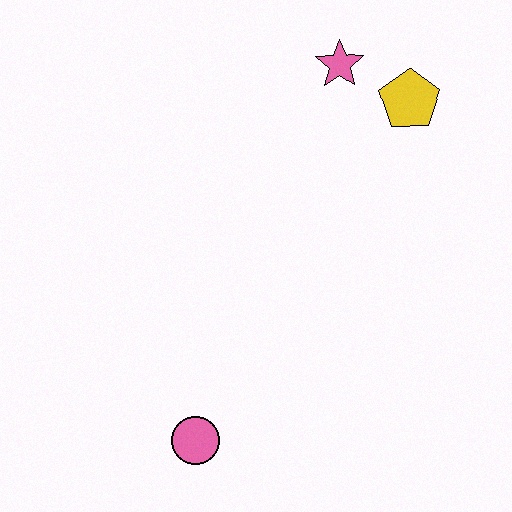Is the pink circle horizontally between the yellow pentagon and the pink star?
No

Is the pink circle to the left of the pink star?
Yes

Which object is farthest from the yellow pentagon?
The pink circle is farthest from the yellow pentagon.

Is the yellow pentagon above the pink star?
No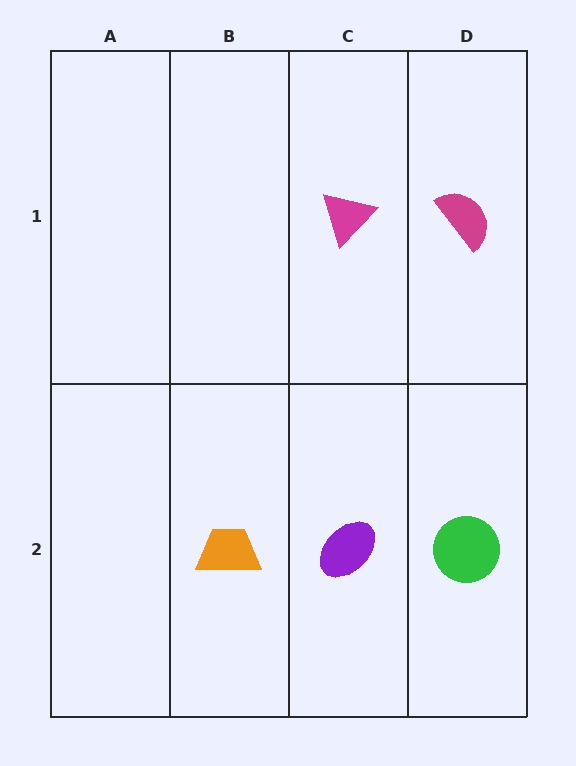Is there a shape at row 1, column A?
No, that cell is empty.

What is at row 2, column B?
An orange trapezoid.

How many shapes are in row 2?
3 shapes.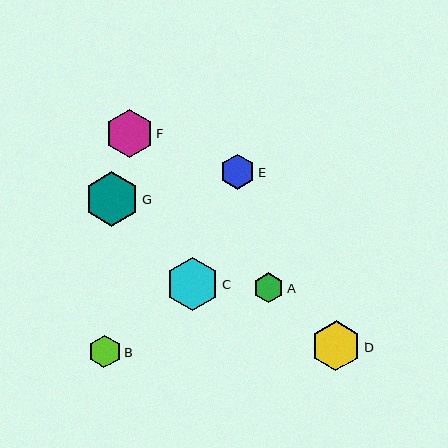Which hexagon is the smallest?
Hexagon A is the smallest with a size of approximately 30 pixels.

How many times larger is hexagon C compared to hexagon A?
Hexagon C is approximately 1.8 times the size of hexagon A.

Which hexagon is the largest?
Hexagon G is the largest with a size of approximately 55 pixels.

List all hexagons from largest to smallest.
From largest to smallest: G, C, D, F, E, B, A.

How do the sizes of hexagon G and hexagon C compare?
Hexagon G and hexagon C are approximately the same size.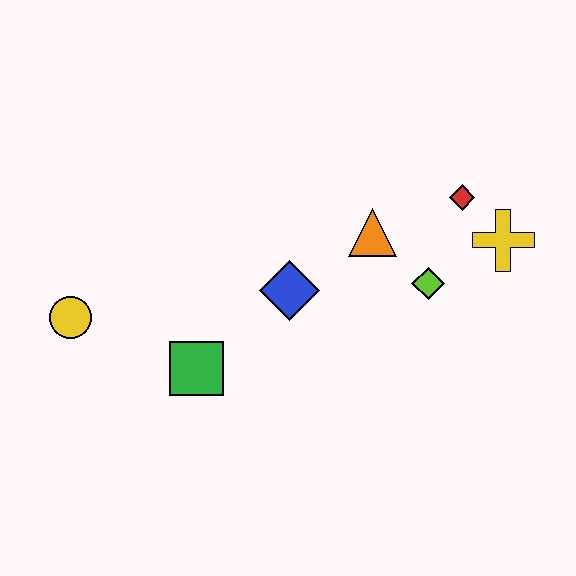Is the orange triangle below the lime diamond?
No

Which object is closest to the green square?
The blue diamond is closest to the green square.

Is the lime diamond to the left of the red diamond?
Yes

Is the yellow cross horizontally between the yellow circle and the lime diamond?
No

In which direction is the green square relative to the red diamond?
The green square is to the left of the red diamond.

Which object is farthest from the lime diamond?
The yellow circle is farthest from the lime diamond.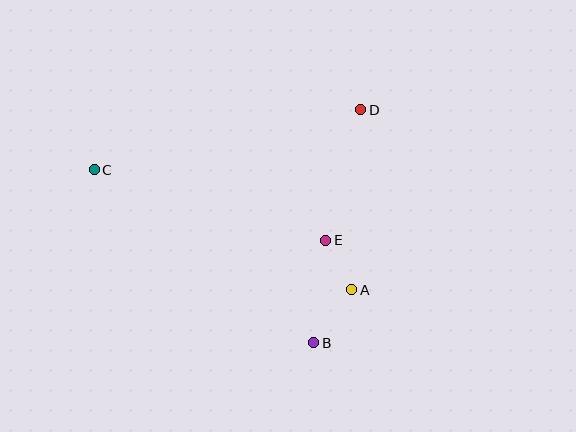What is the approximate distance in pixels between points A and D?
The distance between A and D is approximately 180 pixels.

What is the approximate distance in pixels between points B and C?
The distance between B and C is approximately 280 pixels.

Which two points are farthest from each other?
Points A and C are farthest from each other.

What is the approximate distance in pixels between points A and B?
The distance between A and B is approximately 65 pixels.